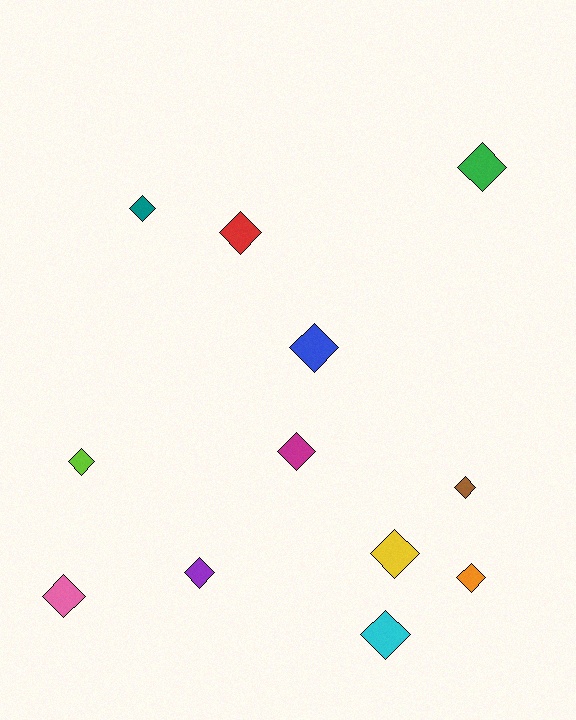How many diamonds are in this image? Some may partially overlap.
There are 12 diamonds.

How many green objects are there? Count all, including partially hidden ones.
There is 1 green object.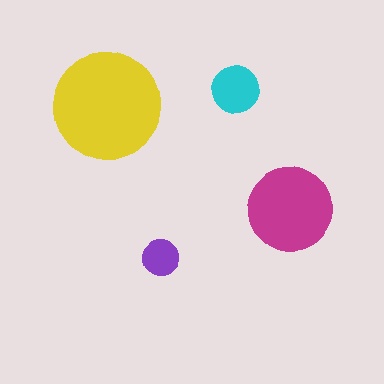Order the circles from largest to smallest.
the yellow one, the magenta one, the cyan one, the purple one.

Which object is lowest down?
The purple circle is bottommost.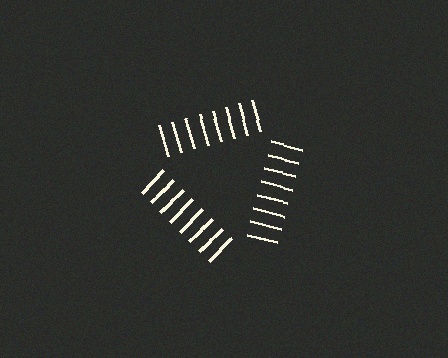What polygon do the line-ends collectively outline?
An illusory triangle — the line segments terminate on its edges but no continuous stroke is drawn.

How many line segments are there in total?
24 — 8 along each of the 3 edges.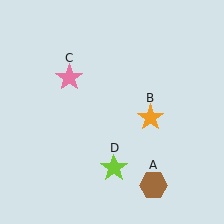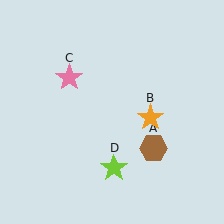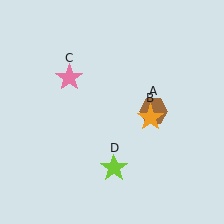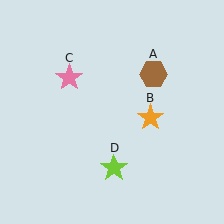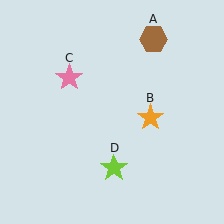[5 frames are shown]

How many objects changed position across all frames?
1 object changed position: brown hexagon (object A).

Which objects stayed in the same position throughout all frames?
Orange star (object B) and pink star (object C) and lime star (object D) remained stationary.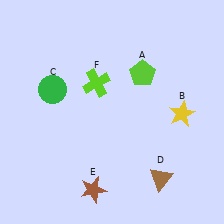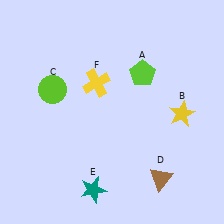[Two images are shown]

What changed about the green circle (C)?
In Image 1, C is green. In Image 2, it changed to lime.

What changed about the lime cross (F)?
In Image 1, F is lime. In Image 2, it changed to yellow.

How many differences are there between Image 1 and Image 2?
There are 3 differences between the two images.